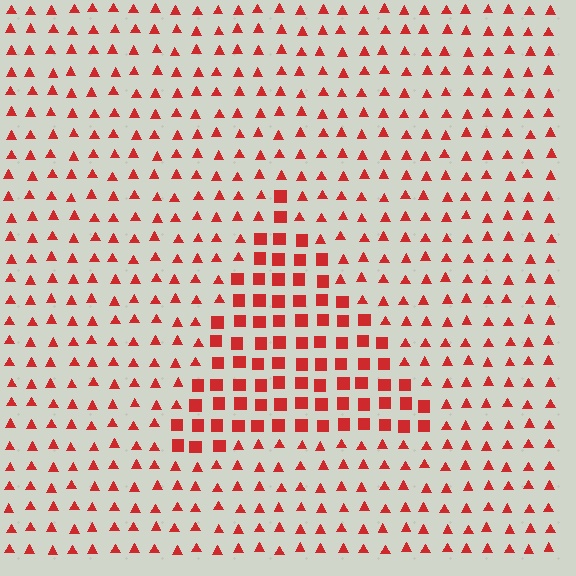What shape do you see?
I see a triangle.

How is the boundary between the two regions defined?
The boundary is defined by a change in element shape: squares inside vs. triangles outside. All elements share the same color and spacing.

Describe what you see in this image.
The image is filled with small red elements arranged in a uniform grid. A triangle-shaped region contains squares, while the surrounding area contains triangles. The boundary is defined purely by the change in element shape.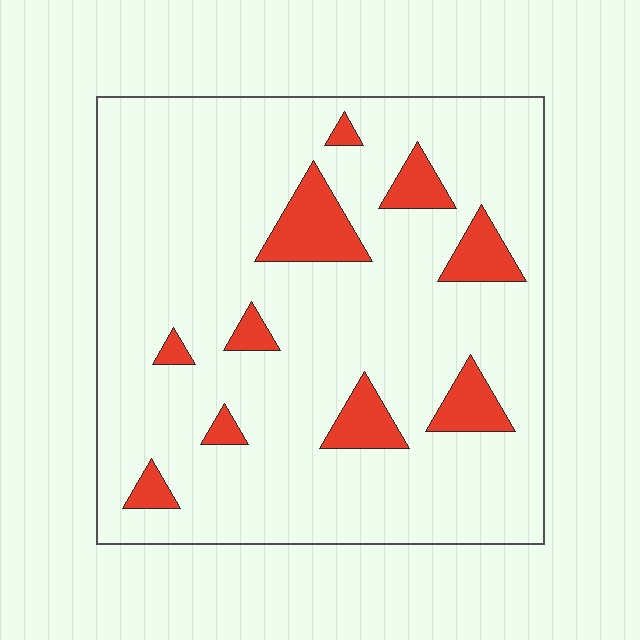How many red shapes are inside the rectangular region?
10.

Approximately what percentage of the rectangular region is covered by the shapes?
Approximately 10%.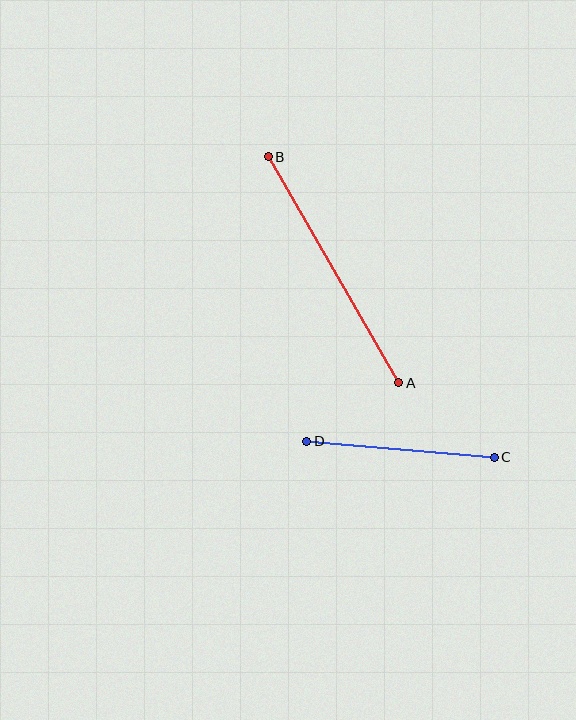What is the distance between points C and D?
The distance is approximately 188 pixels.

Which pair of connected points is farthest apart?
Points A and B are farthest apart.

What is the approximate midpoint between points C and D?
The midpoint is at approximately (400, 449) pixels.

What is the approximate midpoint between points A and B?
The midpoint is at approximately (334, 270) pixels.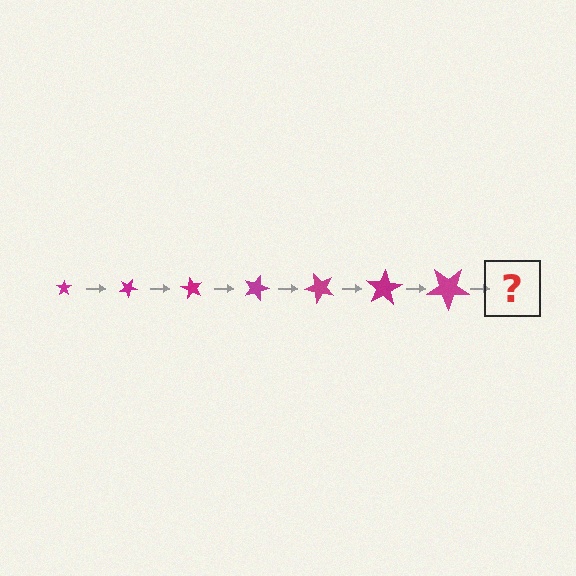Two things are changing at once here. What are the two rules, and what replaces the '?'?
The two rules are that the star grows larger each step and it rotates 30 degrees each step. The '?' should be a star, larger than the previous one and rotated 210 degrees from the start.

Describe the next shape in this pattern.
It should be a star, larger than the previous one and rotated 210 degrees from the start.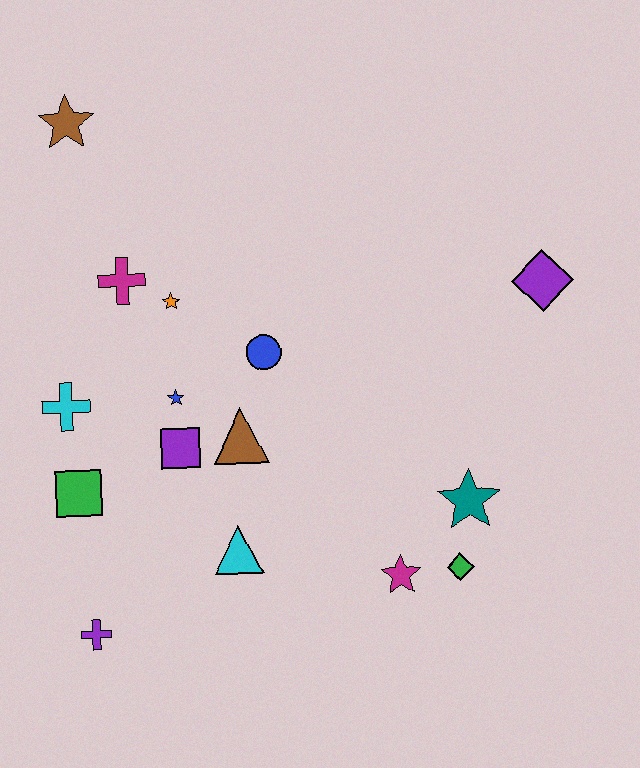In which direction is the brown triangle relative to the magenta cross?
The brown triangle is below the magenta cross.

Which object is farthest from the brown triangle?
The brown star is farthest from the brown triangle.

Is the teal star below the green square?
Yes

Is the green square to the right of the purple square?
No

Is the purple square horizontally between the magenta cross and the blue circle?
Yes